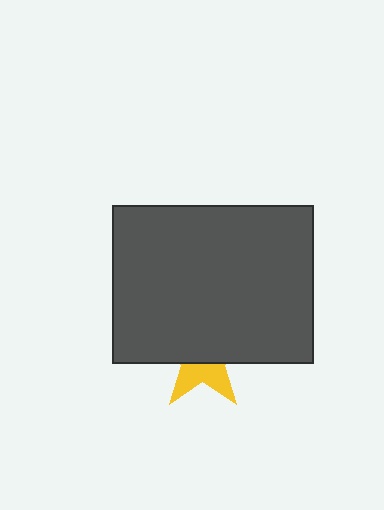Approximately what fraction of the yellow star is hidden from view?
Roughly 62% of the yellow star is hidden behind the dark gray rectangle.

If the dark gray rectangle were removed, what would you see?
You would see the complete yellow star.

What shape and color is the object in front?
The object in front is a dark gray rectangle.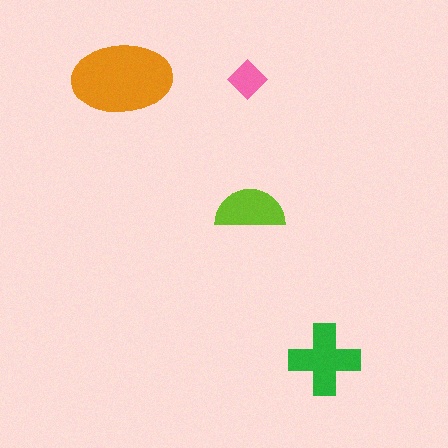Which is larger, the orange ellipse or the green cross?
The orange ellipse.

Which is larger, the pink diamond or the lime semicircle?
The lime semicircle.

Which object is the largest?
The orange ellipse.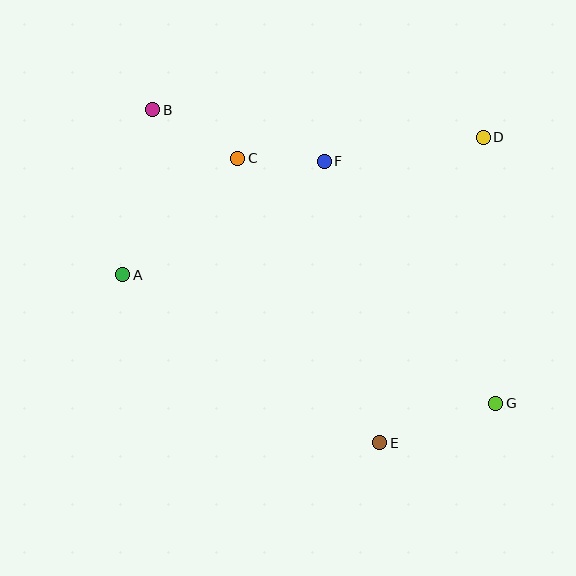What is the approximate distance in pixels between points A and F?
The distance between A and F is approximately 231 pixels.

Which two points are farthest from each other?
Points B and G are farthest from each other.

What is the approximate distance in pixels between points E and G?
The distance between E and G is approximately 122 pixels.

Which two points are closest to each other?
Points C and F are closest to each other.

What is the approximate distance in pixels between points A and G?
The distance between A and G is approximately 394 pixels.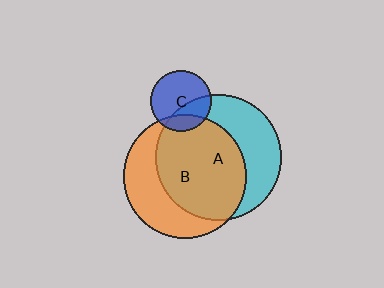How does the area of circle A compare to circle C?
Approximately 4.2 times.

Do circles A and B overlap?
Yes.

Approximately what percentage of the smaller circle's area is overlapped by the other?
Approximately 65%.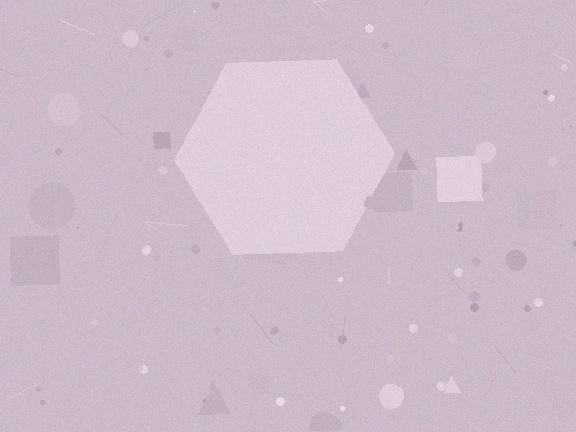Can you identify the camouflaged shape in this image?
The camouflaged shape is a hexagon.